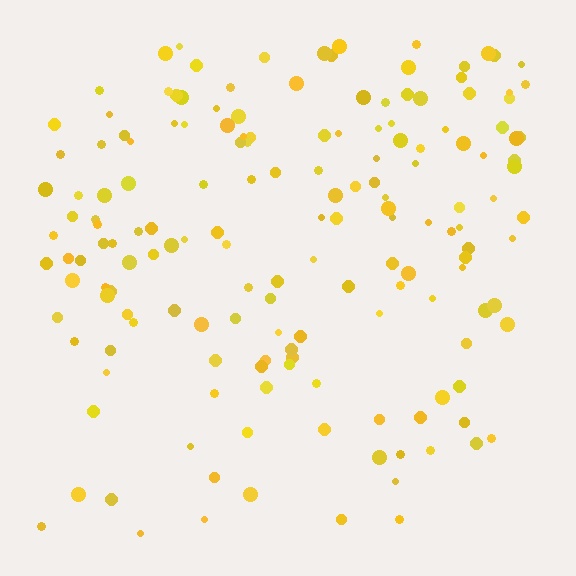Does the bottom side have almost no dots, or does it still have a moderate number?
Still a moderate number, just noticeably fewer than the top.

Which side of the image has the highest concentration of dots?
The top.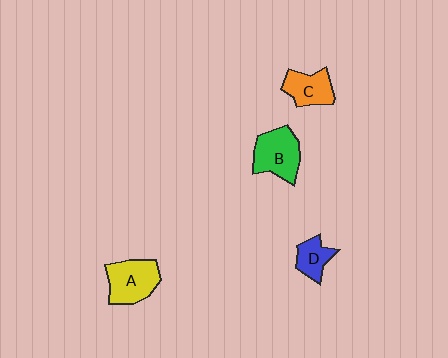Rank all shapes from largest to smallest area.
From largest to smallest: A (yellow), B (green), C (orange), D (blue).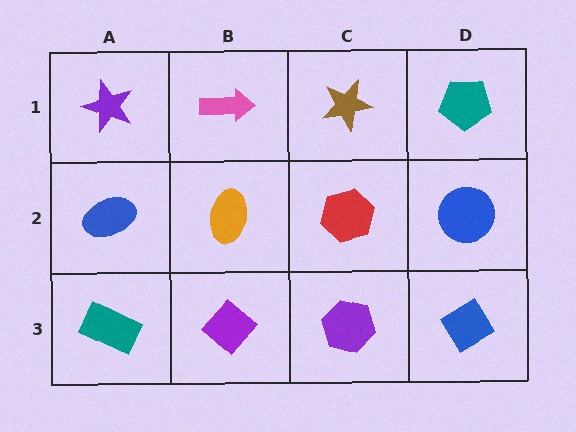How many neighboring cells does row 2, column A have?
3.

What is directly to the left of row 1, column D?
A brown star.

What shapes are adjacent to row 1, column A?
A blue ellipse (row 2, column A), a pink arrow (row 1, column B).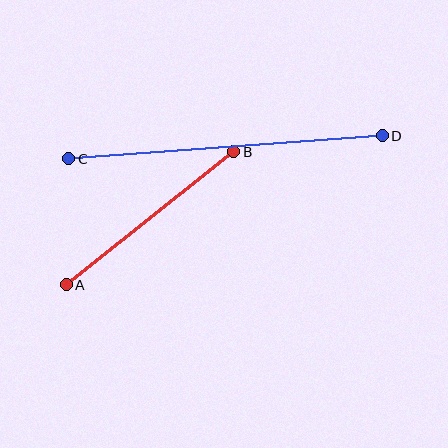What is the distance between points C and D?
The distance is approximately 314 pixels.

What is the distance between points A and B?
The distance is approximately 214 pixels.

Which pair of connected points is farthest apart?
Points C and D are farthest apart.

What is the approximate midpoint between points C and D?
The midpoint is at approximately (226, 147) pixels.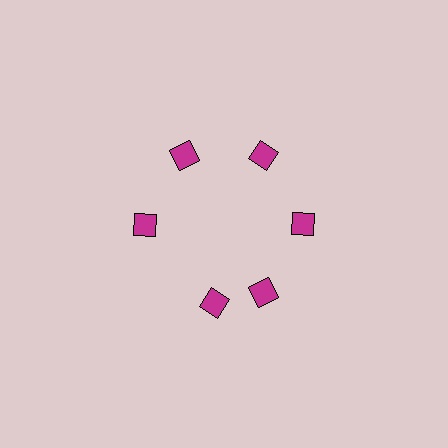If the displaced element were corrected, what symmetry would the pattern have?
It would have 6-fold rotational symmetry — the pattern would map onto itself every 60 degrees.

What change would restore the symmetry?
The symmetry would be restored by rotating it back into even spacing with its neighbors so that all 6 diamonds sit at equal angles and equal distance from the center.